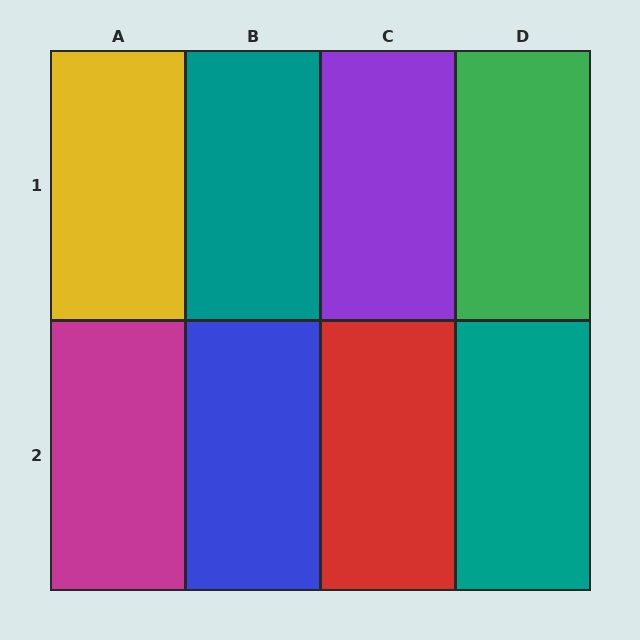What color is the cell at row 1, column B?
Teal.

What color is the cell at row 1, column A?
Yellow.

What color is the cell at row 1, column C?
Purple.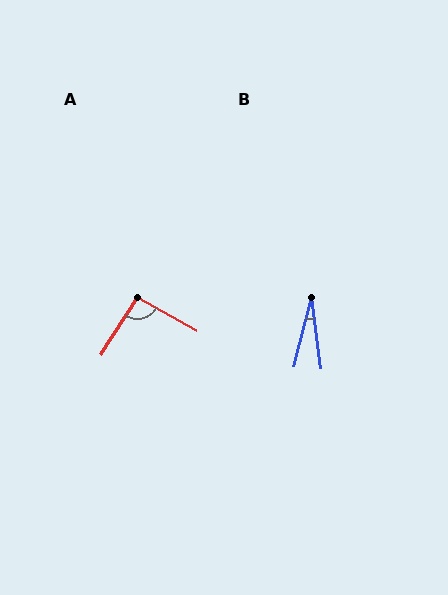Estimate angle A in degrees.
Approximately 94 degrees.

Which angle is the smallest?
B, at approximately 22 degrees.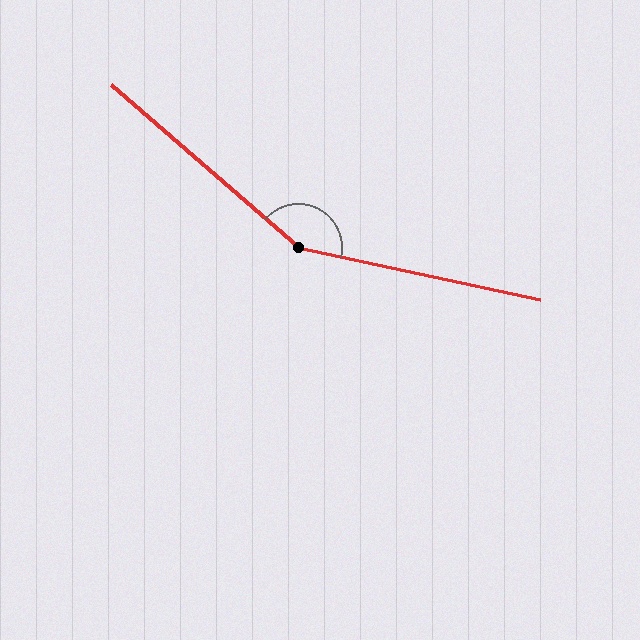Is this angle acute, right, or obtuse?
It is obtuse.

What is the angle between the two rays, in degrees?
Approximately 151 degrees.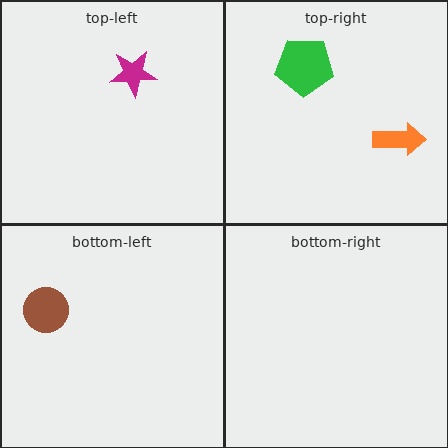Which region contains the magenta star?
The top-left region.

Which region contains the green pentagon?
The top-right region.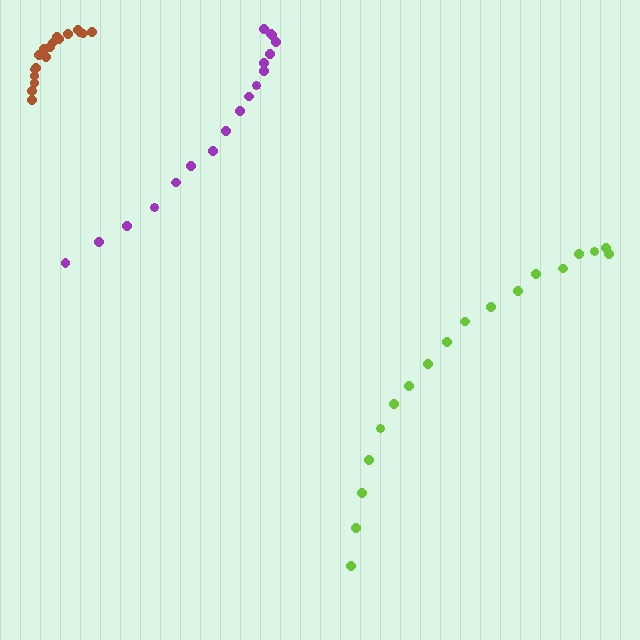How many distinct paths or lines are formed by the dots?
There are 3 distinct paths.